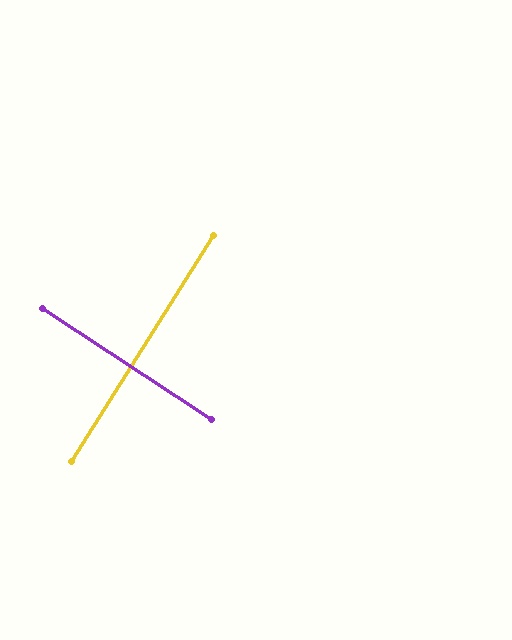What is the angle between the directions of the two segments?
Approximately 89 degrees.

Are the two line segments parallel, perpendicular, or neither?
Perpendicular — they meet at approximately 89°.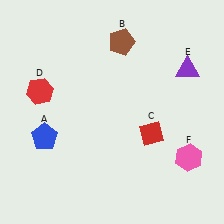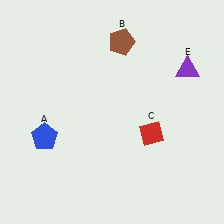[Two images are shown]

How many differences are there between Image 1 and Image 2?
There are 2 differences between the two images.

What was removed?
The red hexagon (D), the pink hexagon (F) were removed in Image 2.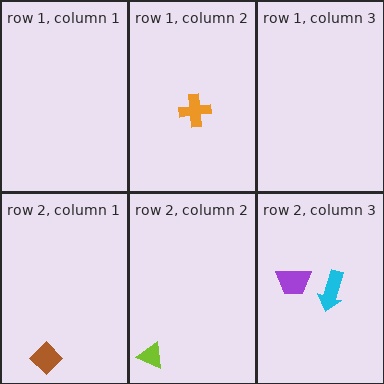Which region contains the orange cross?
The row 1, column 2 region.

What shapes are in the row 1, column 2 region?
The orange cross.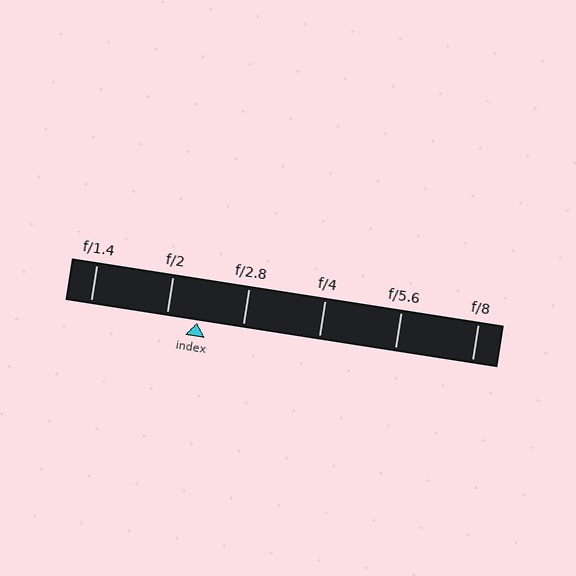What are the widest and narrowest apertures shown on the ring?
The widest aperture shown is f/1.4 and the narrowest is f/8.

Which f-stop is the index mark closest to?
The index mark is closest to f/2.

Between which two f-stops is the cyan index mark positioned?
The index mark is between f/2 and f/2.8.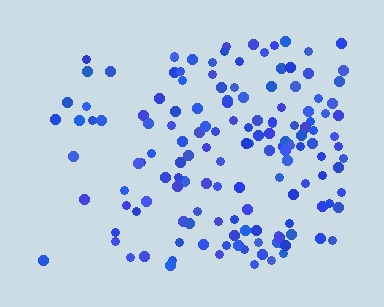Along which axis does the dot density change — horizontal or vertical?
Horizontal.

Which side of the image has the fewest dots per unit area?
The left.